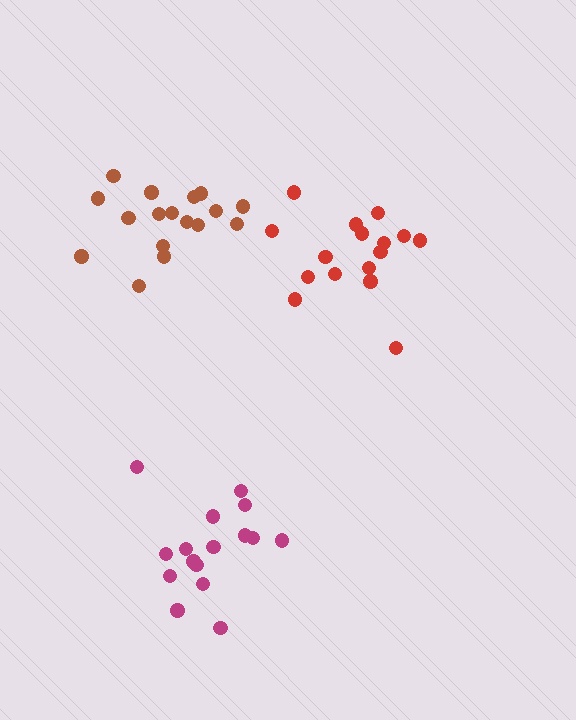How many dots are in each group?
Group 1: 16 dots, Group 2: 16 dots, Group 3: 17 dots (49 total).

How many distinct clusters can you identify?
There are 3 distinct clusters.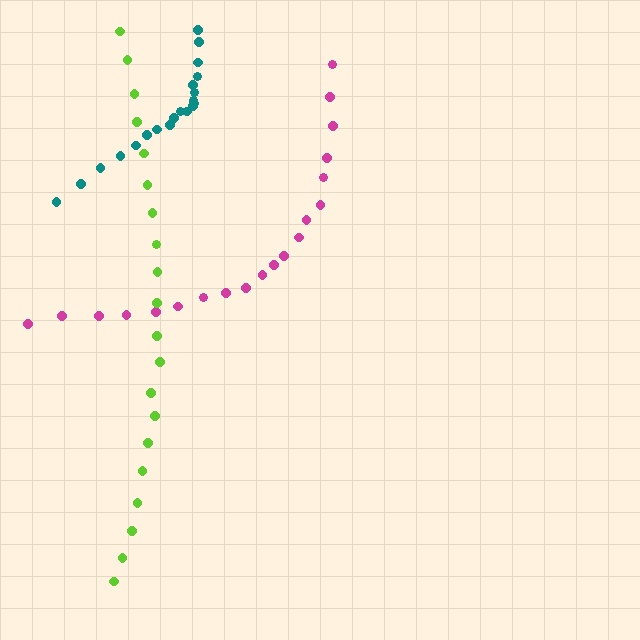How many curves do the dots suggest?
There are 3 distinct paths.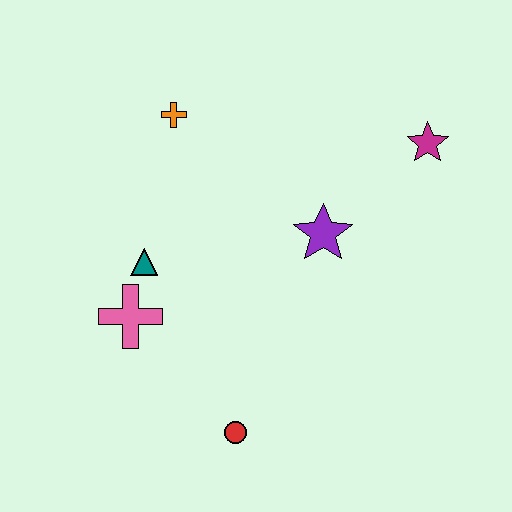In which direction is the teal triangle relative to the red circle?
The teal triangle is above the red circle.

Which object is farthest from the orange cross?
The red circle is farthest from the orange cross.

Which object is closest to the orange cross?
The teal triangle is closest to the orange cross.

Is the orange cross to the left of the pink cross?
No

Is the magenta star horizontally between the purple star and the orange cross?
No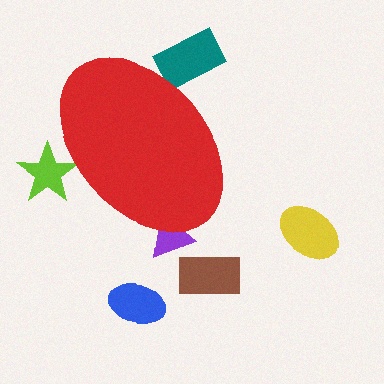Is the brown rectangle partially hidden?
No, the brown rectangle is fully visible.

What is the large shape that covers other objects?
A red ellipse.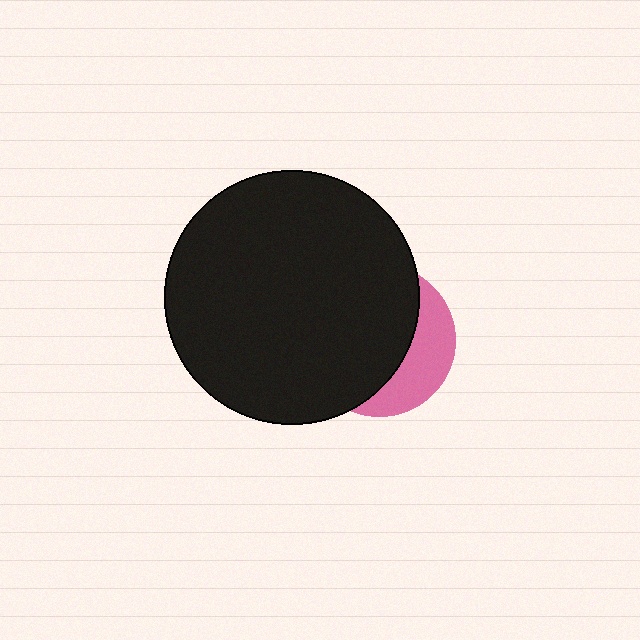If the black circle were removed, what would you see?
You would see the complete pink circle.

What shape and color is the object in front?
The object in front is a black circle.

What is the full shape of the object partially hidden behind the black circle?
The partially hidden object is a pink circle.